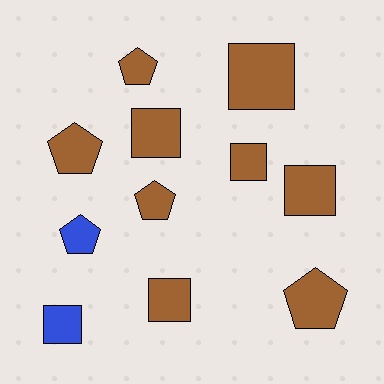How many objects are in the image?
There are 11 objects.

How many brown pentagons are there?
There are 4 brown pentagons.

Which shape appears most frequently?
Square, with 6 objects.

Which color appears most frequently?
Brown, with 9 objects.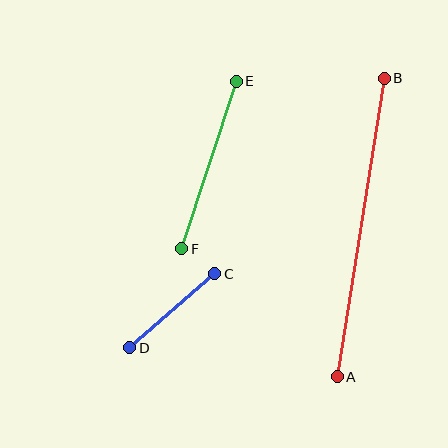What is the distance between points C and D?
The distance is approximately 113 pixels.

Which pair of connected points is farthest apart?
Points A and B are farthest apart.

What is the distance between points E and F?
The distance is approximately 176 pixels.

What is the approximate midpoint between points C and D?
The midpoint is at approximately (172, 311) pixels.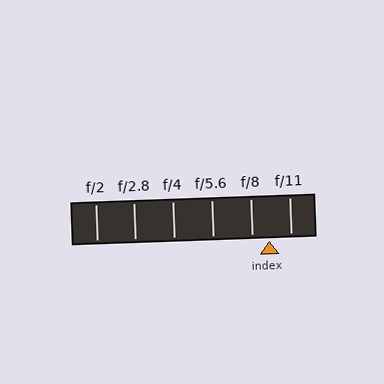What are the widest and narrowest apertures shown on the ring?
The widest aperture shown is f/2 and the narrowest is f/11.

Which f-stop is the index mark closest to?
The index mark is closest to f/8.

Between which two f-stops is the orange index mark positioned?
The index mark is between f/8 and f/11.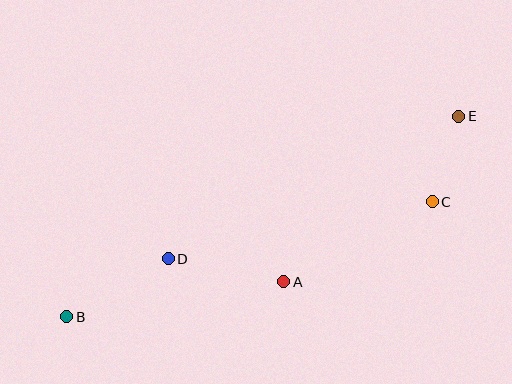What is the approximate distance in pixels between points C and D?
The distance between C and D is approximately 270 pixels.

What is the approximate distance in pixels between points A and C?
The distance between A and C is approximately 169 pixels.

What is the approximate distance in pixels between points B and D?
The distance between B and D is approximately 117 pixels.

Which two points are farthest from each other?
Points B and E are farthest from each other.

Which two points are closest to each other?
Points C and E are closest to each other.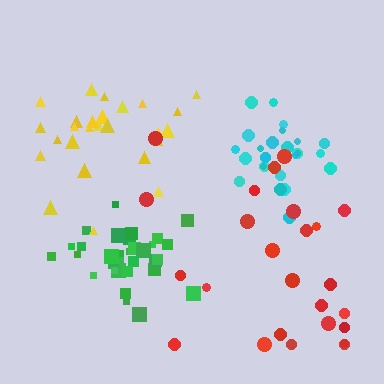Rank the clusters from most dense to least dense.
green, cyan, yellow, red.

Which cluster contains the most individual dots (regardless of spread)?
Green (35).